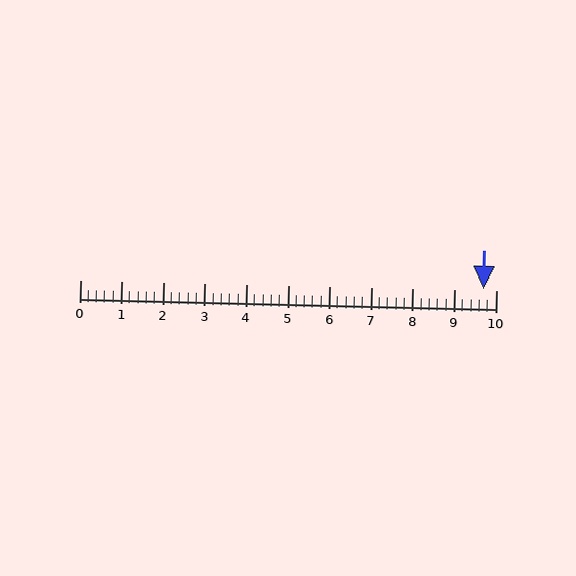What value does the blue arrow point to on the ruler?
The blue arrow points to approximately 9.7.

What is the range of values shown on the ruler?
The ruler shows values from 0 to 10.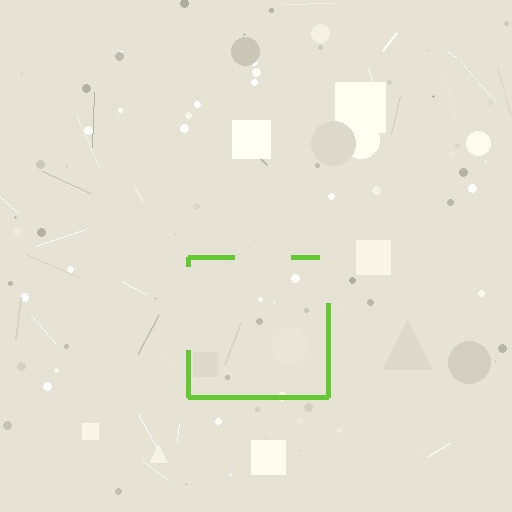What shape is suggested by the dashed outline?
The dashed outline suggests a square.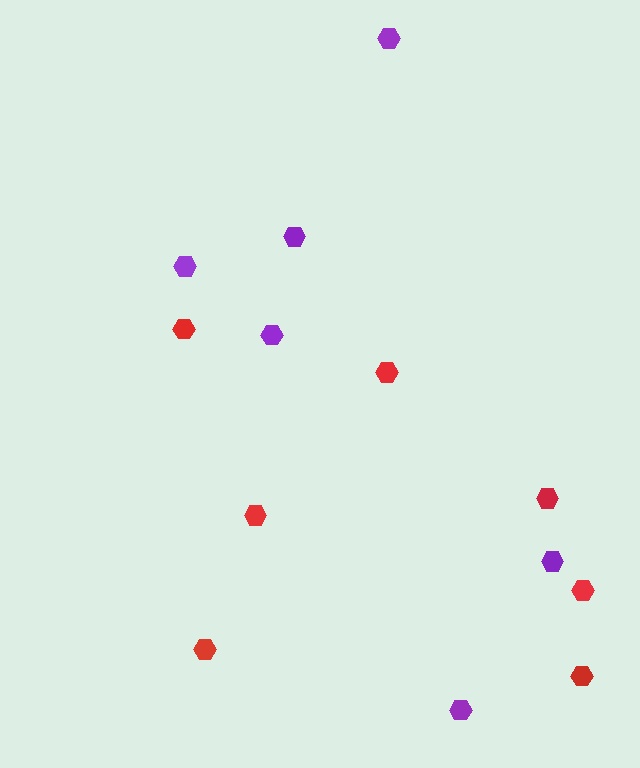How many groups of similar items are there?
There are 2 groups: one group of red hexagons (7) and one group of purple hexagons (6).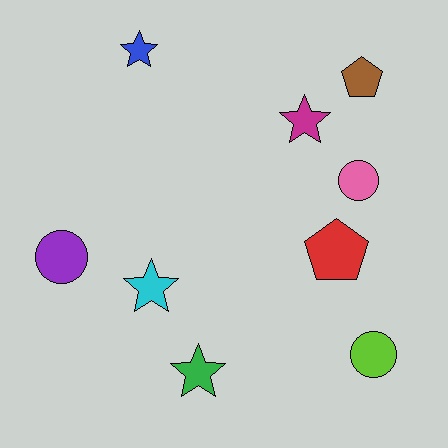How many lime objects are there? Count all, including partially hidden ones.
There is 1 lime object.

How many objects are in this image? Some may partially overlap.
There are 9 objects.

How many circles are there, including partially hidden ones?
There are 3 circles.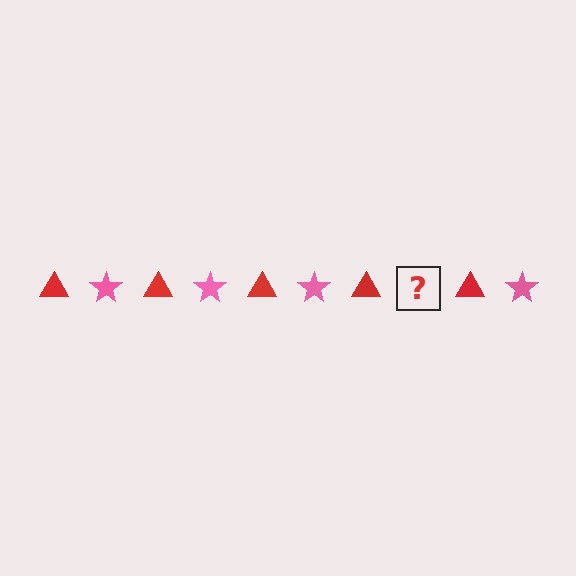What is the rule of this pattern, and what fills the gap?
The rule is that the pattern alternates between red triangle and pink star. The gap should be filled with a pink star.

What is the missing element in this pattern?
The missing element is a pink star.